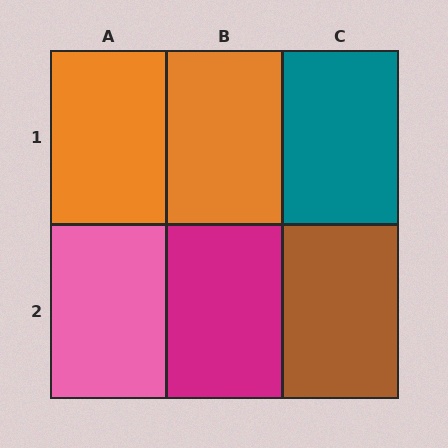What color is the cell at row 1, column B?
Orange.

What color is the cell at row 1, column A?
Orange.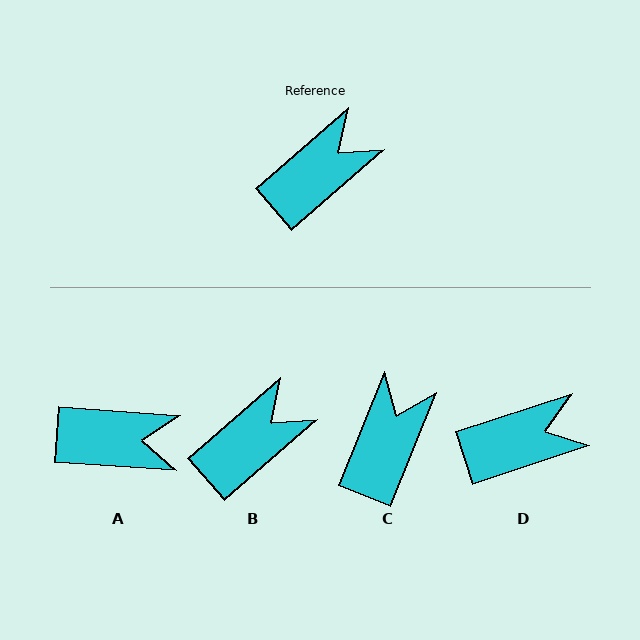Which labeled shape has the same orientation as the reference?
B.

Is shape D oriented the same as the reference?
No, it is off by about 23 degrees.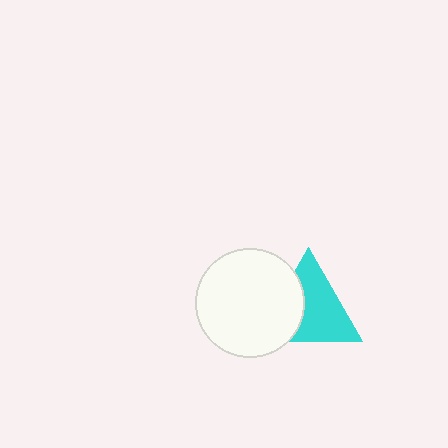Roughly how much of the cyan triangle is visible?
About half of it is visible (roughly 64%).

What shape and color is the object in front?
The object in front is a white circle.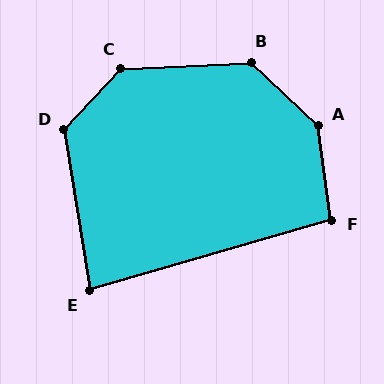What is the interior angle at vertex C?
Approximately 136 degrees (obtuse).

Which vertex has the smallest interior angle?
E, at approximately 83 degrees.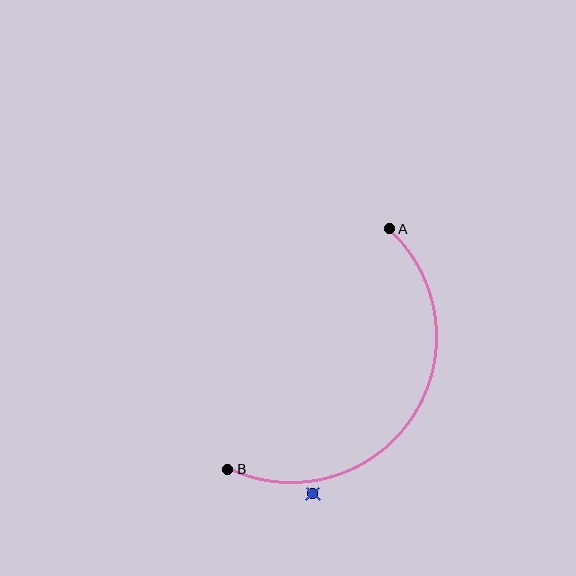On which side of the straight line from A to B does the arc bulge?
The arc bulges below and to the right of the straight line connecting A and B.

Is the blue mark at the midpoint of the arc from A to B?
No — the blue mark does not lie on the arc at all. It sits slightly outside the curve.